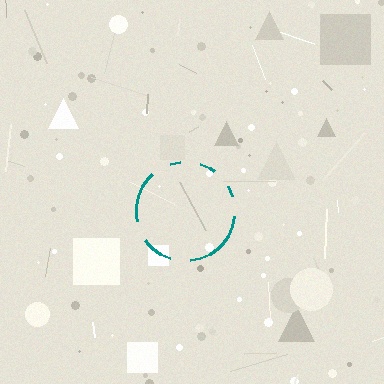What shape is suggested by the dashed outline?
The dashed outline suggests a circle.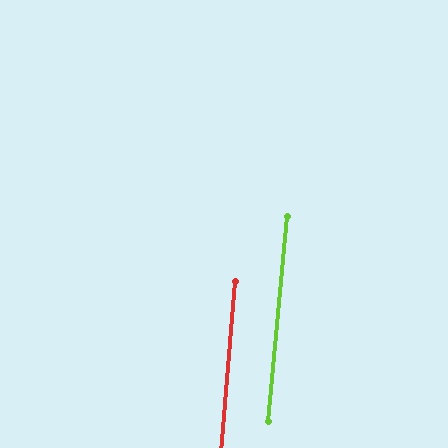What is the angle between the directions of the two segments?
Approximately 1 degree.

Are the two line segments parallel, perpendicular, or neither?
Parallel — their directions differ by only 0.7°.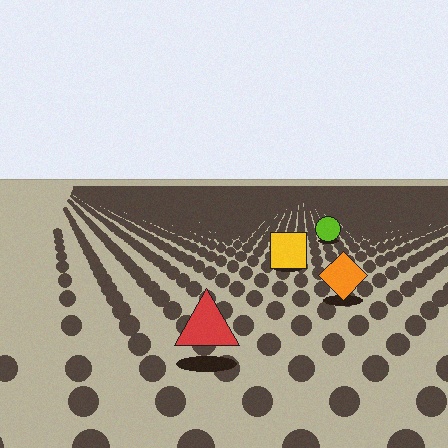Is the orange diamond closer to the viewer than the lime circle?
Yes. The orange diamond is closer — you can tell from the texture gradient: the ground texture is coarser near it.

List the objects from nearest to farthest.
From nearest to farthest: the red triangle, the orange diamond, the yellow square, the lime circle.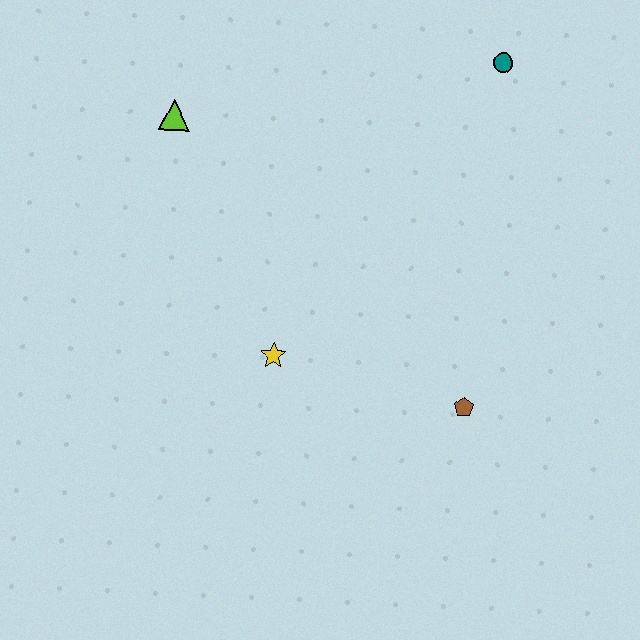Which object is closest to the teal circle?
The lime triangle is closest to the teal circle.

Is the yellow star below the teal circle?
Yes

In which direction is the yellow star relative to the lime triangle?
The yellow star is below the lime triangle.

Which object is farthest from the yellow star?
The teal circle is farthest from the yellow star.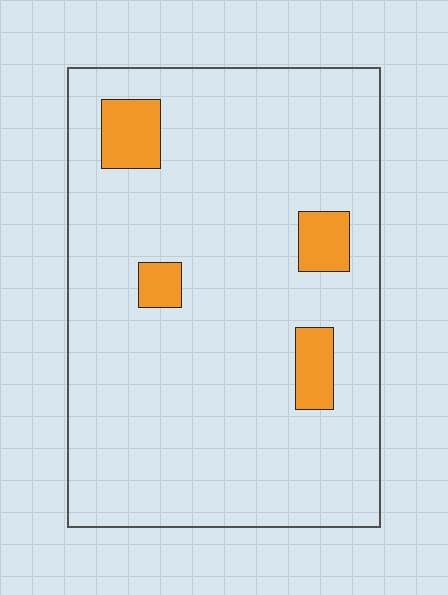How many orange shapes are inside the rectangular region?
4.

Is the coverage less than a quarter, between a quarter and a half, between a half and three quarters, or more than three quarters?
Less than a quarter.